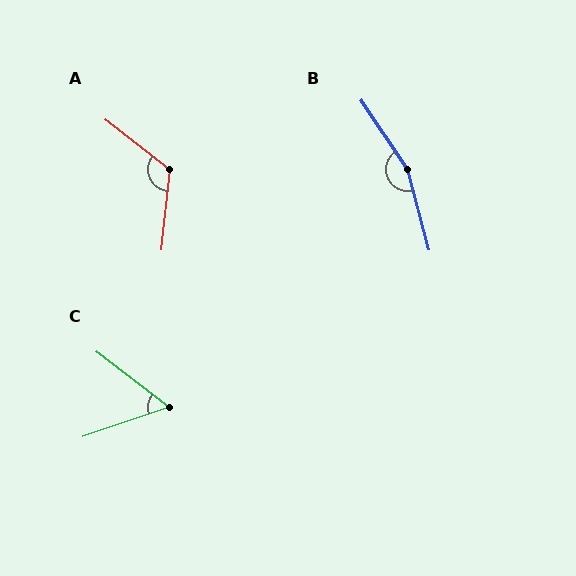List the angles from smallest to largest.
C (56°), A (122°), B (161°).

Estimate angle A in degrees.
Approximately 122 degrees.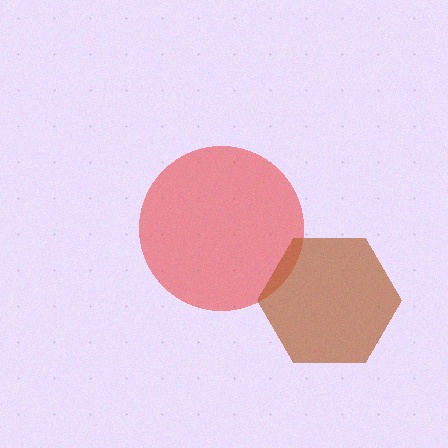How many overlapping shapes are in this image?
There are 2 overlapping shapes in the image.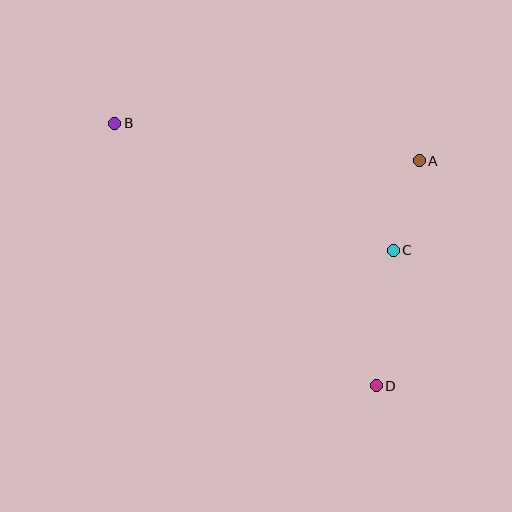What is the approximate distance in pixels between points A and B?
The distance between A and B is approximately 307 pixels.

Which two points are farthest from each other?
Points B and D are farthest from each other.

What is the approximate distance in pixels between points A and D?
The distance between A and D is approximately 229 pixels.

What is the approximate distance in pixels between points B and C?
The distance between B and C is approximately 306 pixels.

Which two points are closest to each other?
Points A and C are closest to each other.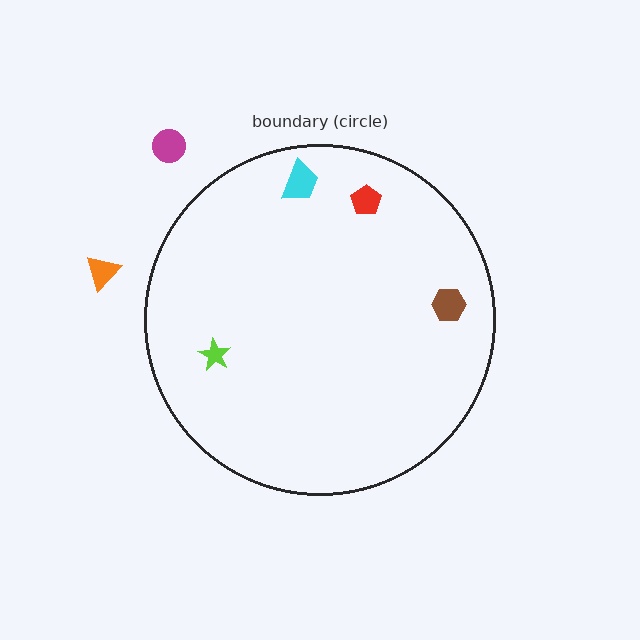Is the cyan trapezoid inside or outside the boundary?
Inside.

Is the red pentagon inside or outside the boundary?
Inside.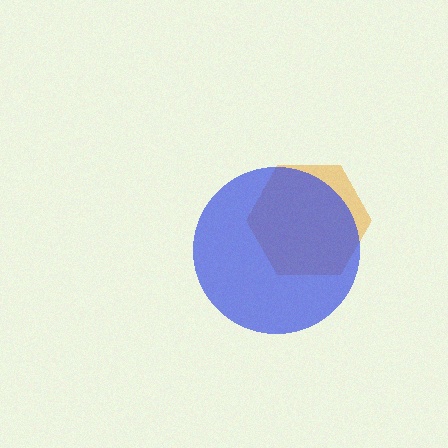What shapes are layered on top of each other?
The layered shapes are: an orange hexagon, a blue circle.